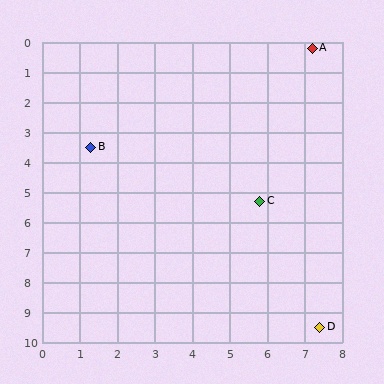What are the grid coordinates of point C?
Point C is at approximately (5.8, 5.3).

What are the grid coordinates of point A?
Point A is at approximately (7.2, 0.2).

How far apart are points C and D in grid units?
Points C and D are about 4.5 grid units apart.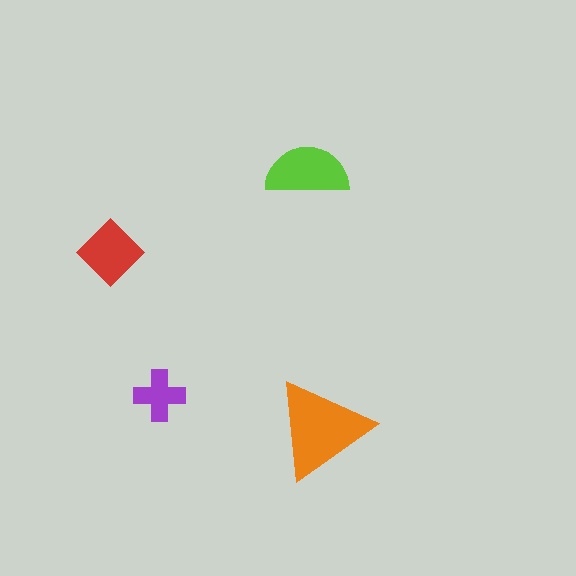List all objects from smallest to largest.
The purple cross, the red diamond, the lime semicircle, the orange triangle.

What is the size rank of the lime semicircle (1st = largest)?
2nd.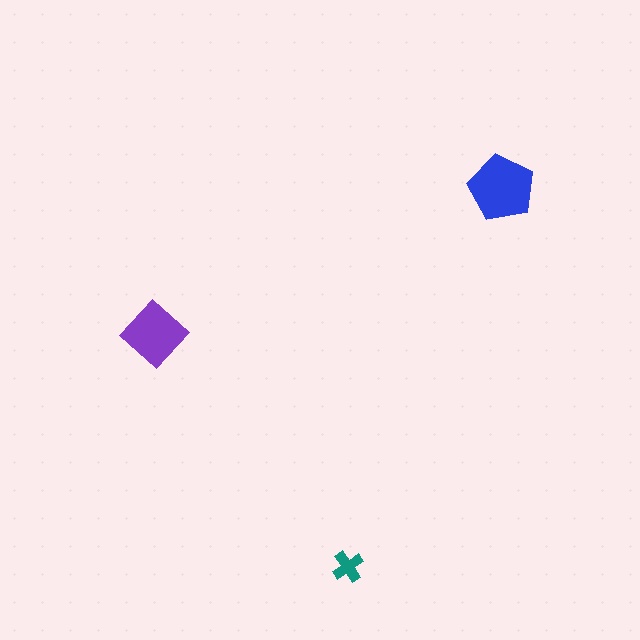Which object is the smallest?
The teal cross.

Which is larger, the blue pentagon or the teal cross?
The blue pentagon.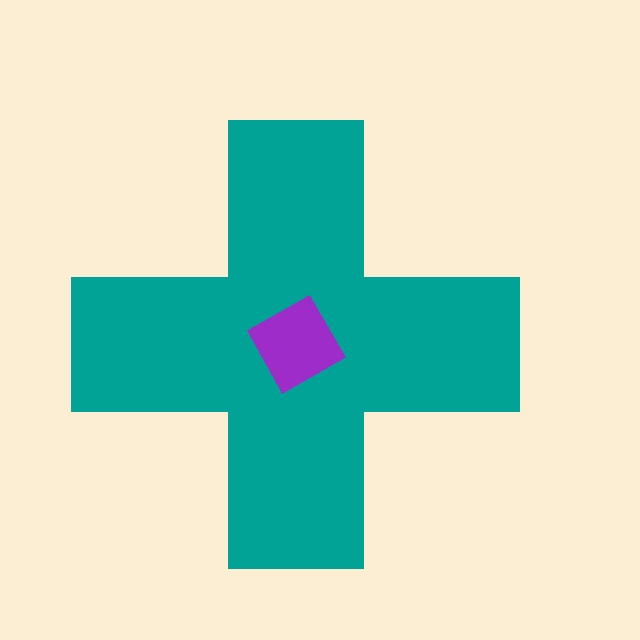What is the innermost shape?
The purple diamond.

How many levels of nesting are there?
2.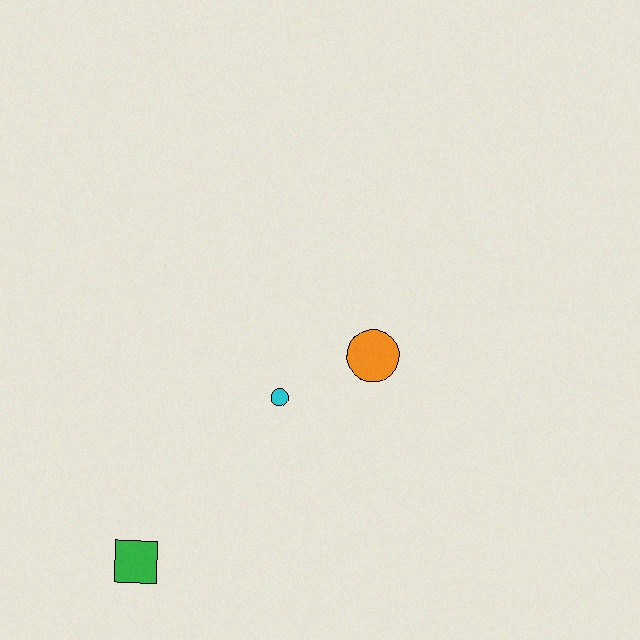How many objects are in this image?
There are 3 objects.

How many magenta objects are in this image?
There are no magenta objects.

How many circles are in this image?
There are 2 circles.